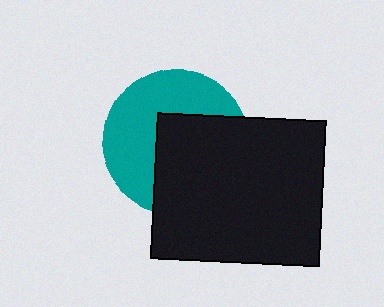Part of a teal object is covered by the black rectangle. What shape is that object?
It is a circle.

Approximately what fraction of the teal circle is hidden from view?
Roughly 49% of the teal circle is hidden behind the black rectangle.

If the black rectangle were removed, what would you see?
You would see the complete teal circle.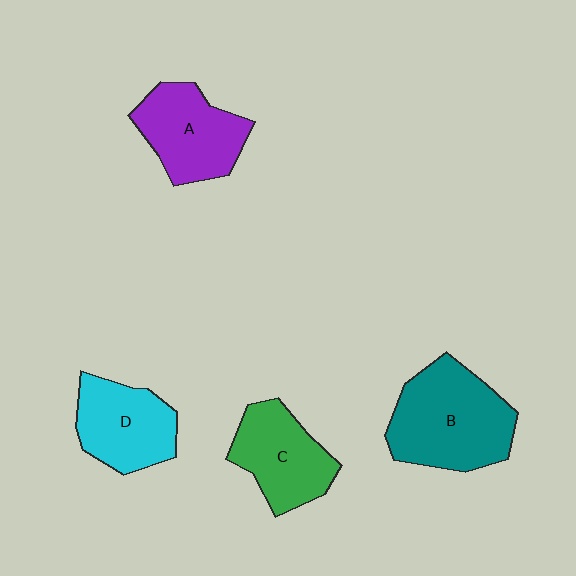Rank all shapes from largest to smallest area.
From largest to smallest: B (teal), A (purple), C (green), D (cyan).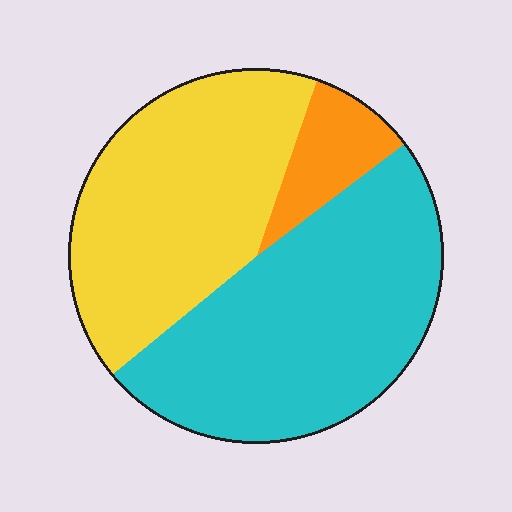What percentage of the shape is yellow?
Yellow covers roughly 40% of the shape.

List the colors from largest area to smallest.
From largest to smallest: cyan, yellow, orange.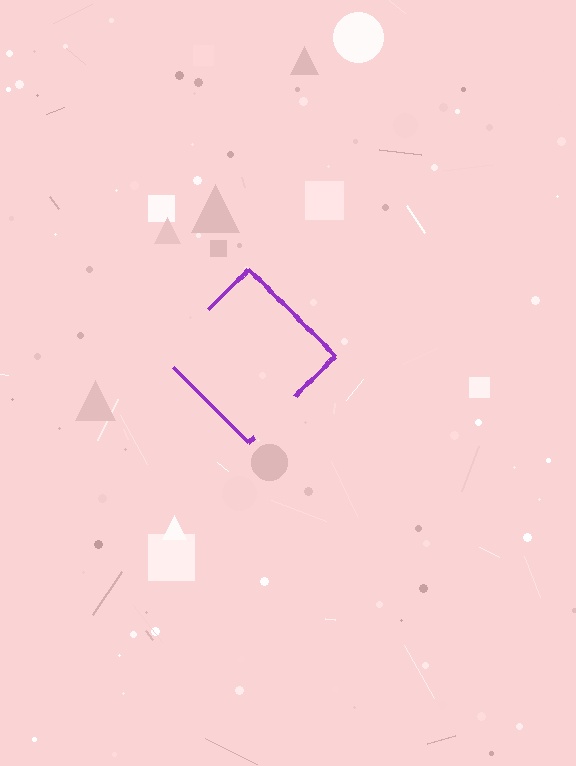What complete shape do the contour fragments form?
The contour fragments form a diamond.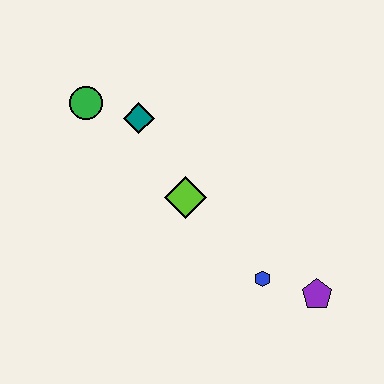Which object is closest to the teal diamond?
The green circle is closest to the teal diamond.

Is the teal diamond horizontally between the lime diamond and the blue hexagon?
No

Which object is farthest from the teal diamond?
The purple pentagon is farthest from the teal diamond.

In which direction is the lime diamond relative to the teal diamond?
The lime diamond is below the teal diamond.